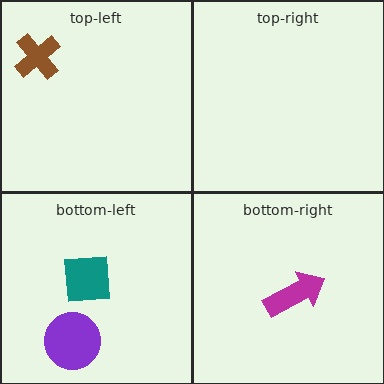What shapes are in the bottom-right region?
The magenta arrow.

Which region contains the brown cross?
The top-left region.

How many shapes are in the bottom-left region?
2.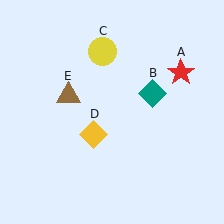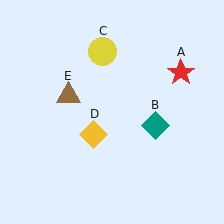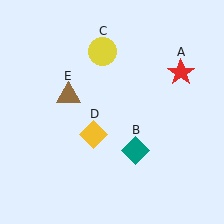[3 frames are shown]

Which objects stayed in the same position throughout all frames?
Red star (object A) and yellow circle (object C) and yellow diamond (object D) and brown triangle (object E) remained stationary.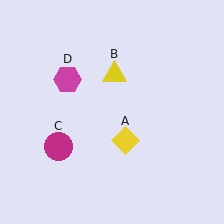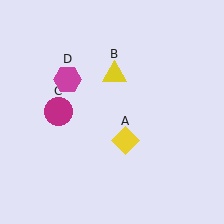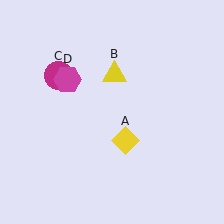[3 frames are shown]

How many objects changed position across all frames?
1 object changed position: magenta circle (object C).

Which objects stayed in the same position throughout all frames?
Yellow diamond (object A) and yellow triangle (object B) and magenta hexagon (object D) remained stationary.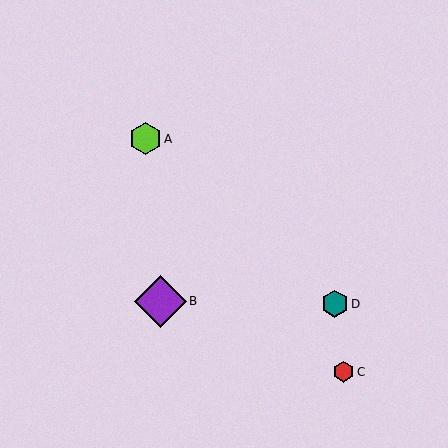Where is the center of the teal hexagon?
The center of the teal hexagon is at (335, 304).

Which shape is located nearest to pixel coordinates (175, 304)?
The purple diamond (labeled B) at (160, 301) is nearest to that location.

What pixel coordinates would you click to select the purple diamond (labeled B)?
Click at (160, 301) to select the purple diamond B.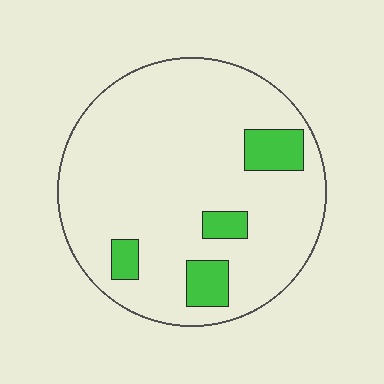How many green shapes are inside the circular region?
4.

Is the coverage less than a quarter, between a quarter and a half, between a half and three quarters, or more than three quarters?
Less than a quarter.